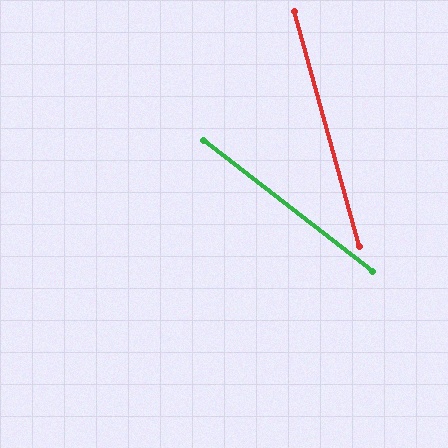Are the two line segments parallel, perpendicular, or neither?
Neither parallel nor perpendicular — they differ by about 37°.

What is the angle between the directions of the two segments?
Approximately 37 degrees.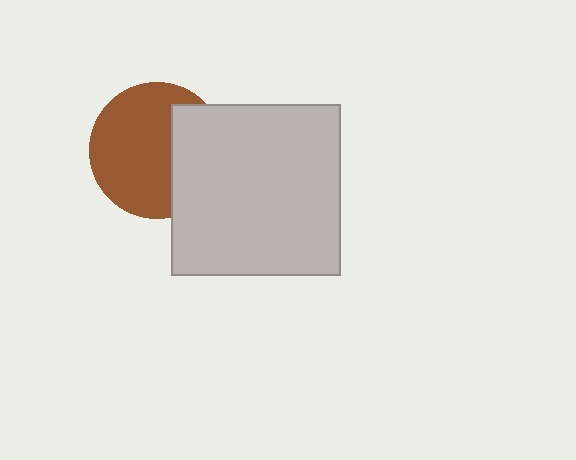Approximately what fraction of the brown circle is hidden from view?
Roughly 34% of the brown circle is hidden behind the light gray rectangle.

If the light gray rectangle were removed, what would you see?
You would see the complete brown circle.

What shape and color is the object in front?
The object in front is a light gray rectangle.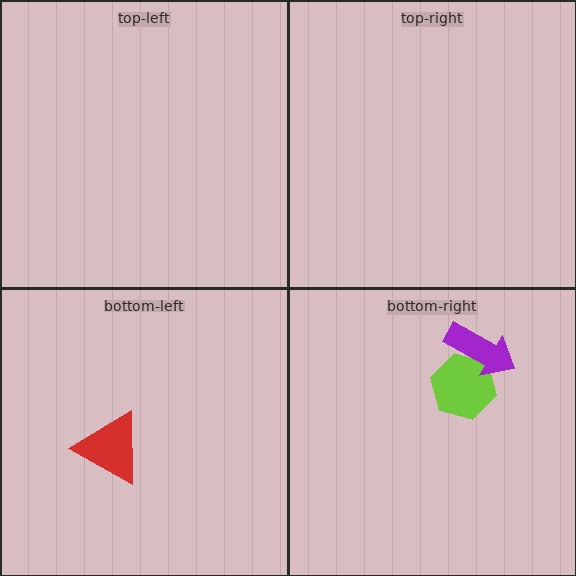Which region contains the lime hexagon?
The bottom-right region.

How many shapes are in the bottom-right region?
2.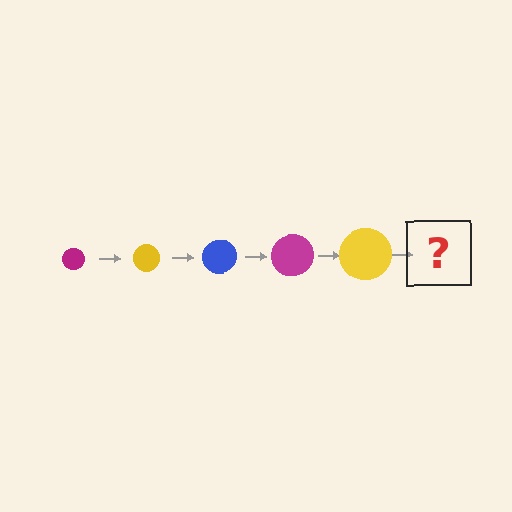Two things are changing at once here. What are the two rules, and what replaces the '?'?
The two rules are that the circle grows larger each step and the color cycles through magenta, yellow, and blue. The '?' should be a blue circle, larger than the previous one.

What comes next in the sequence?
The next element should be a blue circle, larger than the previous one.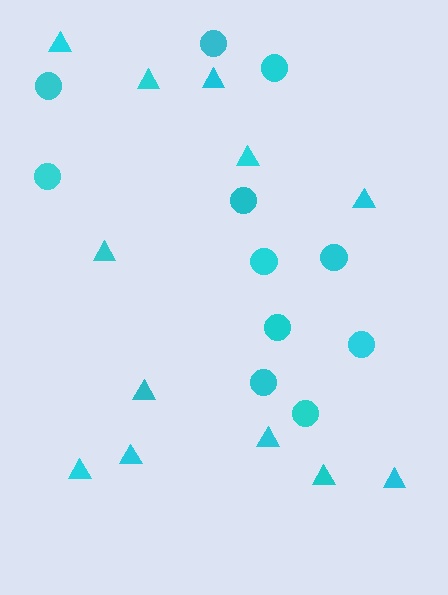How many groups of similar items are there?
There are 2 groups: one group of triangles (12) and one group of circles (11).